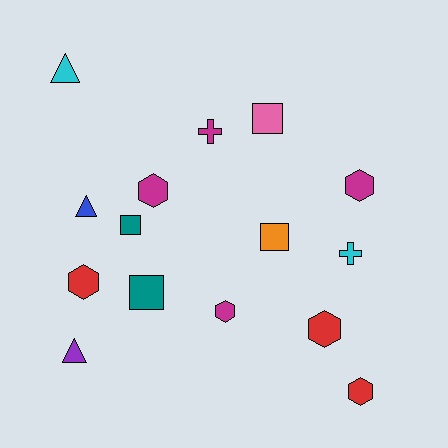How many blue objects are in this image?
There is 1 blue object.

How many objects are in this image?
There are 15 objects.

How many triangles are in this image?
There are 3 triangles.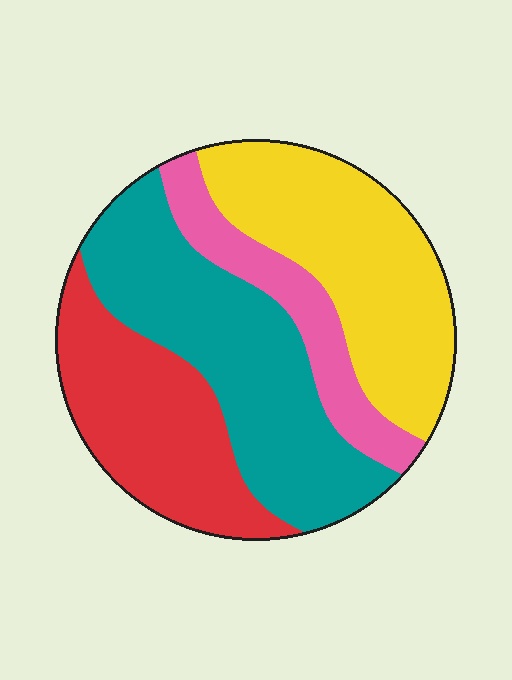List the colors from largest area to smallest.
From largest to smallest: teal, yellow, red, pink.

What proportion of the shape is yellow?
Yellow covers around 30% of the shape.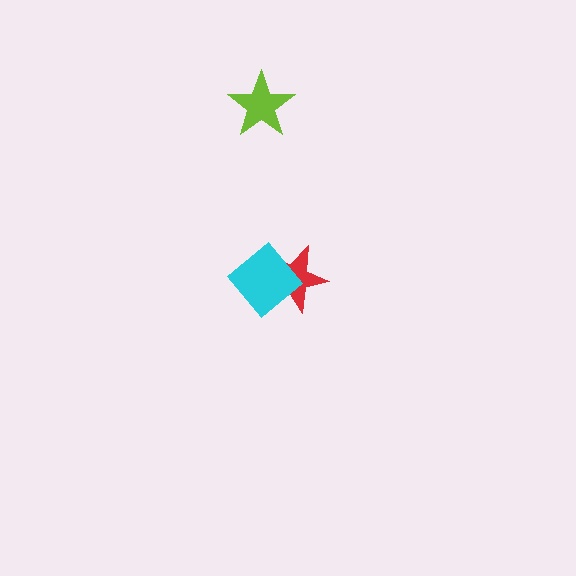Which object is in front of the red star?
The cyan diamond is in front of the red star.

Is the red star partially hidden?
Yes, it is partially covered by another shape.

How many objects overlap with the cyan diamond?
1 object overlaps with the cyan diamond.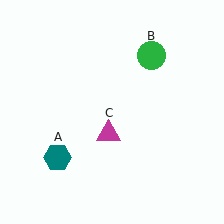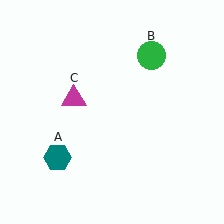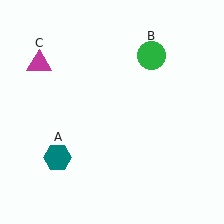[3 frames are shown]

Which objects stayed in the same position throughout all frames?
Teal hexagon (object A) and green circle (object B) remained stationary.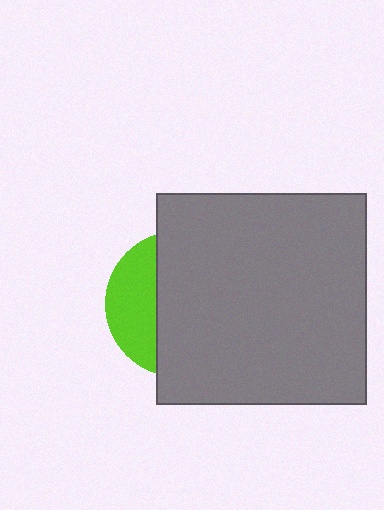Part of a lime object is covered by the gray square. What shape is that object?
It is a circle.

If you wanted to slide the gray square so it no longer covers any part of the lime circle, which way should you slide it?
Slide it right — that is the most direct way to separate the two shapes.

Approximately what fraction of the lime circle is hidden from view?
Roughly 69% of the lime circle is hidden behind the gray square.